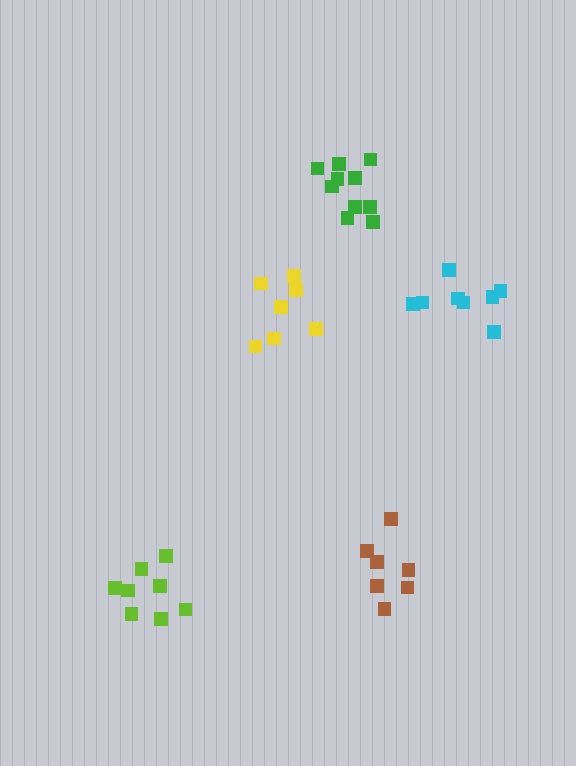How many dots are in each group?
Group 1: 10 dots, Group 2: 7 dots, Group 3: 8 dots, Group 4: 8 dots, Group 5: 7 dots (40 total).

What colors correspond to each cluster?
The clusters are colored: green, brown, lime, cyan, yellow.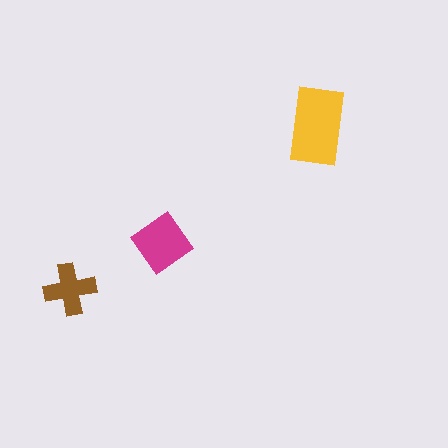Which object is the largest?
The yellow rectangle.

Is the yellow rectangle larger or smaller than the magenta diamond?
Larger.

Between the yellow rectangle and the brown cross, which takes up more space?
The yellow rectangle.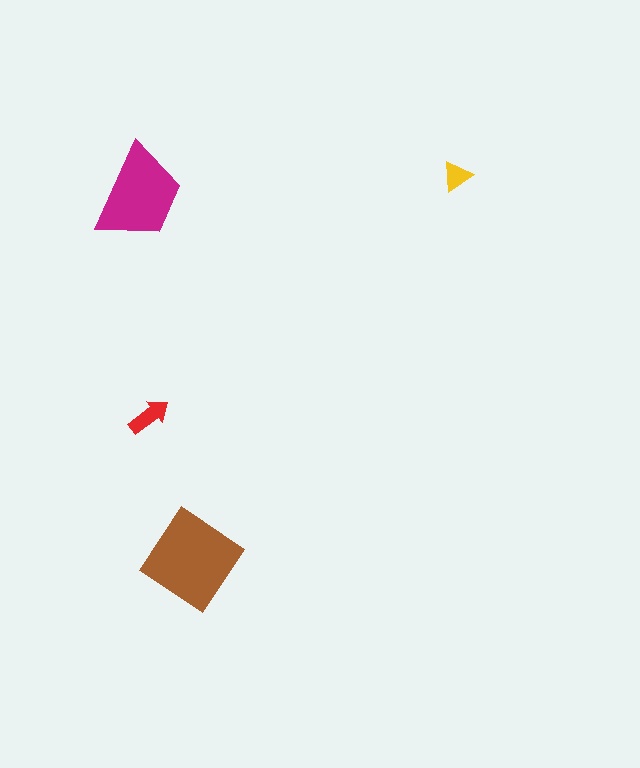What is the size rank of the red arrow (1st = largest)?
3rd.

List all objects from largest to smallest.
The brown diamond, the magenta trapezoid, the red arrow, the yellow triangle.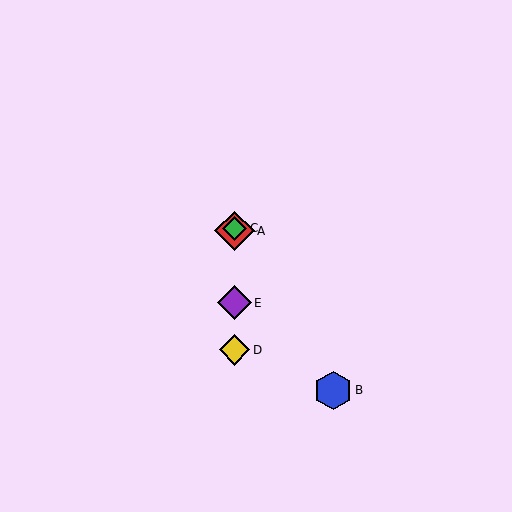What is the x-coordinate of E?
Object E is at x≈235.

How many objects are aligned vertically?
4 objects (A, C, D, E) are aligned vertically.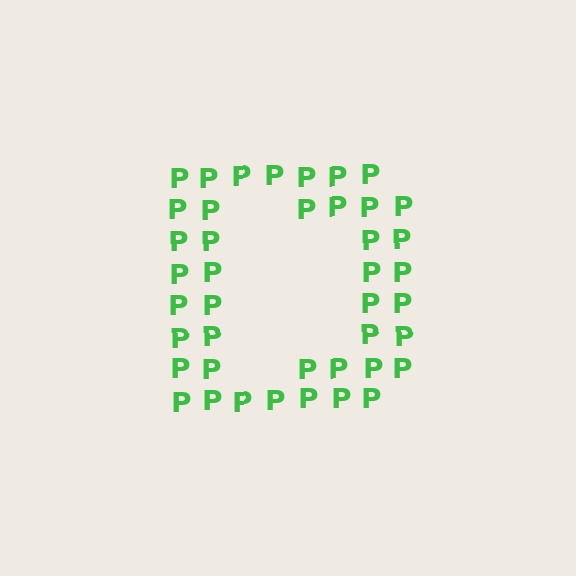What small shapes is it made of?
It is made of small letter P's.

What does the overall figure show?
The overall figure shows the letter D.